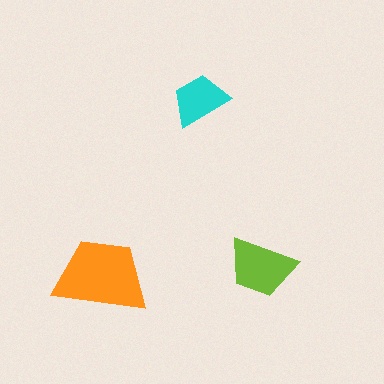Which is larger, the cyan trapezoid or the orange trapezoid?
The orange one.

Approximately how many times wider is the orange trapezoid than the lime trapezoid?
About 1.5 times wider.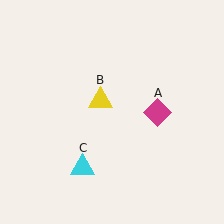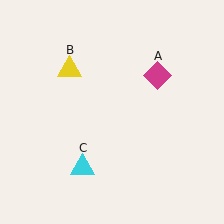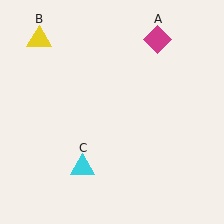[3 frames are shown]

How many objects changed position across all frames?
2 objects changed position: magenta diamond (object A), yellow triangle (object B).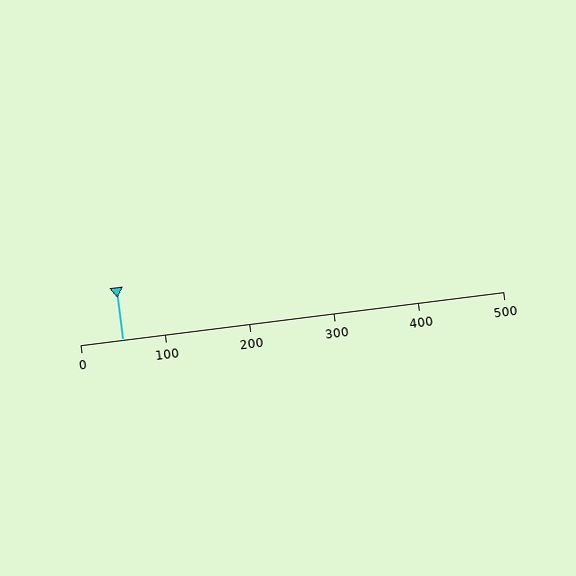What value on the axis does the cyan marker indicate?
The marker indicates approximately 50.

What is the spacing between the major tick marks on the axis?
The major ticks are spaced 100 apart.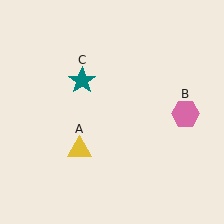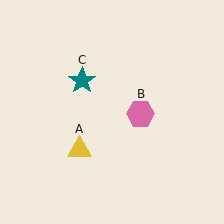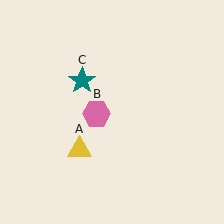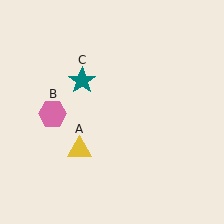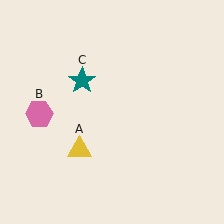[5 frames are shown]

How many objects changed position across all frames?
1 object changed position: pink hexagon (object B).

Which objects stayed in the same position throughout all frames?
Yellow triangle (object A) and teal star (object C) remained stationary.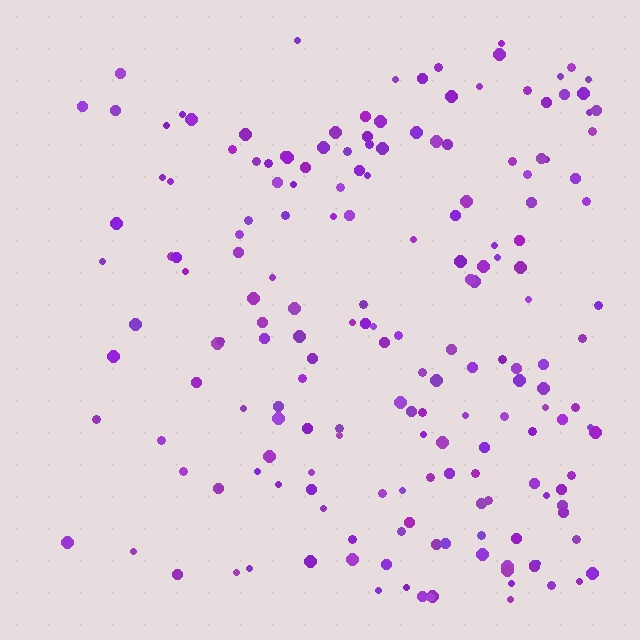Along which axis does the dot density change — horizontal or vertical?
Horizontal.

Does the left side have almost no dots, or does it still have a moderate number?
Still a moderate number, just noticeably fewer than the right.